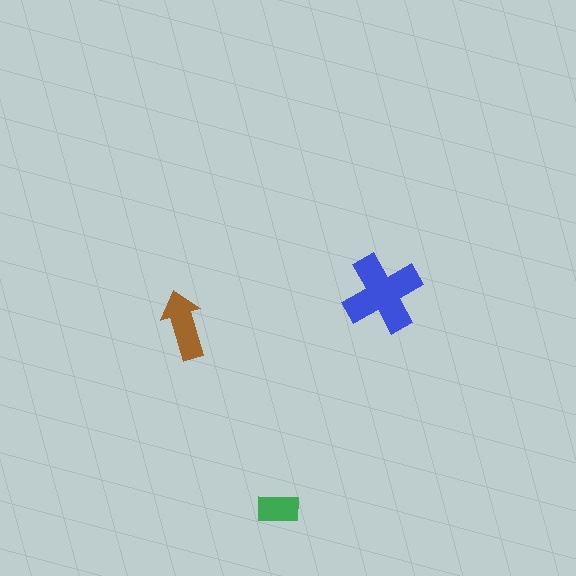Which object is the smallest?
The green rectangle.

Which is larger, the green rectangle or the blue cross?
The blue cross.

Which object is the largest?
The blue cross.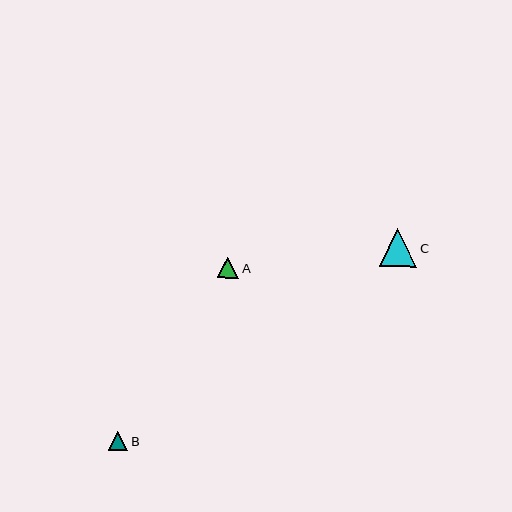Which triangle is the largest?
Triangle C is the largest with a size of approximately 38 pixels.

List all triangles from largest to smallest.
From largest to smallest: C, A, B.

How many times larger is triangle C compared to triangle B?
Triangle C is approximately 2.0 times the size of triangle B.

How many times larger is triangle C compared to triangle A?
Triangle C is approximately 1.8 times the size of triangle A.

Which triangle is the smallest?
Triangle B is the smallest with a size of approximately 19 pixels.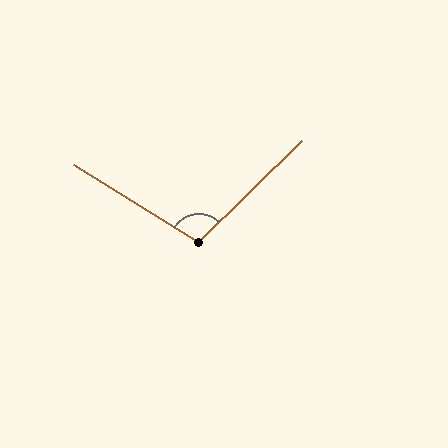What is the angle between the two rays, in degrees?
Approximately 103 degrees.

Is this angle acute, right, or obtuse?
It is obtuse.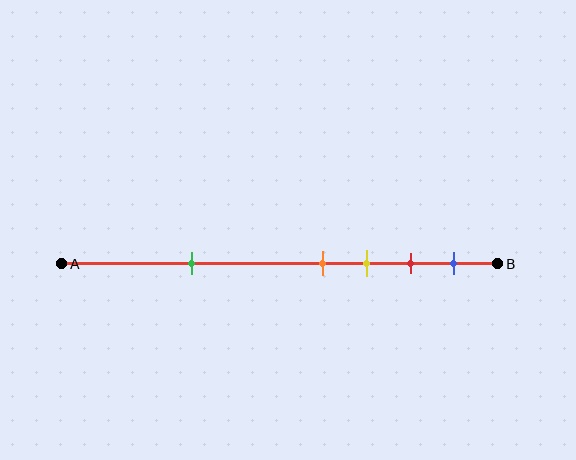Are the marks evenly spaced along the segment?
No, the marks are not evenly spaced.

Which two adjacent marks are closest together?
The orange and yellow marks are the closest adjacent pair.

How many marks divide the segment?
There are 5 marks dividing the segment.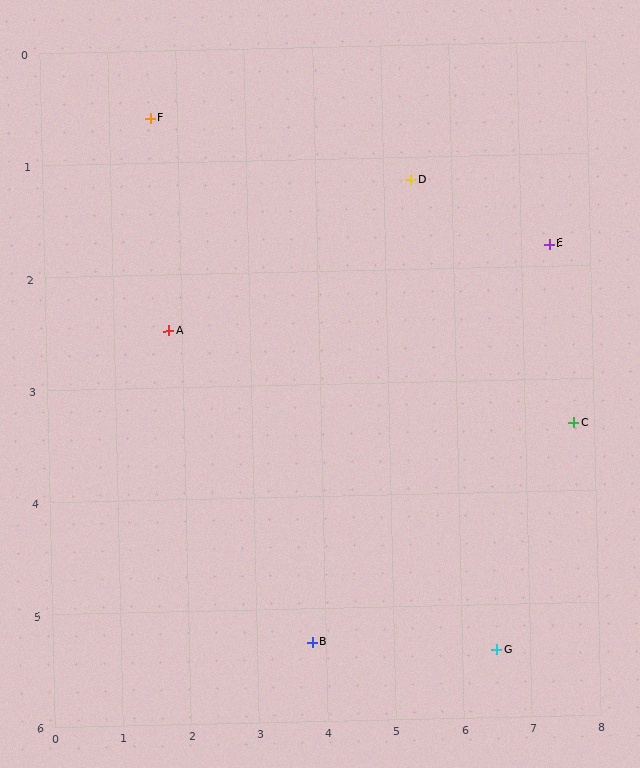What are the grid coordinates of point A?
Point A is at approximately (1.8, 2.5).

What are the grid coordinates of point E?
Point E is at approximately (7.4, 1.8).